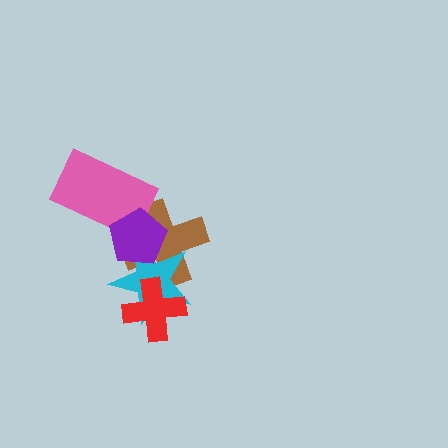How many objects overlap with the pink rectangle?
2 objects overlap with the pink rectangle.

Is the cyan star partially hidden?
Yes, it is partially covered by another shape.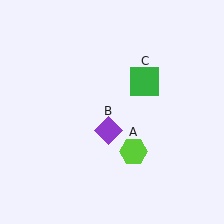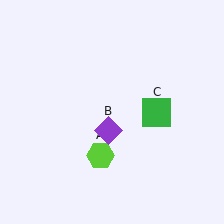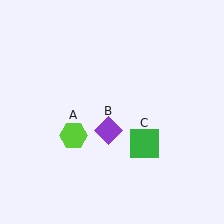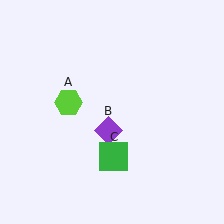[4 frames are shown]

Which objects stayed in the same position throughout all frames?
Purple diamond (object B) remained stationary.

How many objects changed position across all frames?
2 objects changed position: lime hexagon (object A), green square (object C).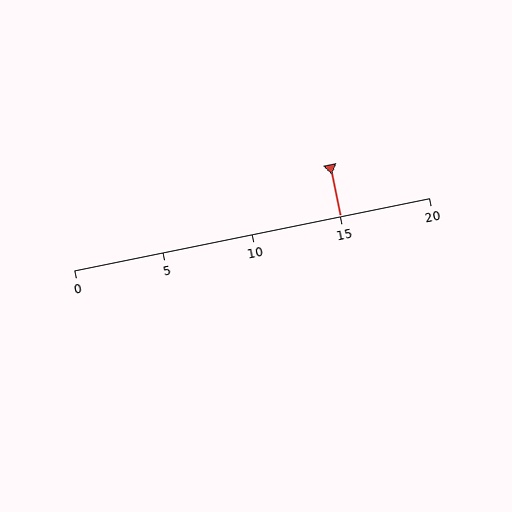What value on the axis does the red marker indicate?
The marker indicates approximately 15.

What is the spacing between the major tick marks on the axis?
The major ticks are spaced 5 apart.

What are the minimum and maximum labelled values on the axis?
The axis runs from 0 to 20.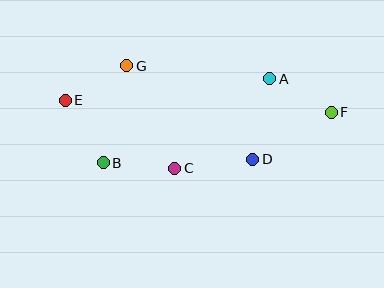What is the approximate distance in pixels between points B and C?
The distance between B and C is approximately 72 pixels.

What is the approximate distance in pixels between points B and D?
The distance between B and D is approximately 150 pixels.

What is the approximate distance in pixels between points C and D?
The distance between C and D is approximately 79 pixels.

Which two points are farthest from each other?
Points E and F are farthest from each other.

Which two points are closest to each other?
Points A and F are closest to each other.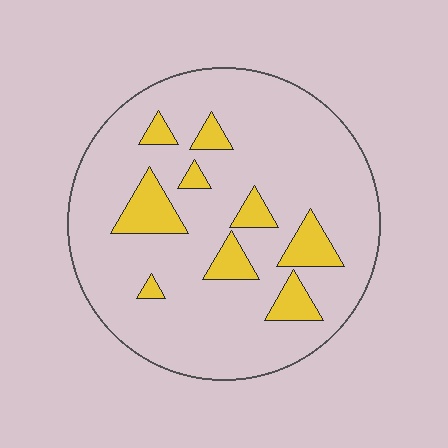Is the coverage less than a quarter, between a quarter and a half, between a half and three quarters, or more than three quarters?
Less than a quarter.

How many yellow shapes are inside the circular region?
9.